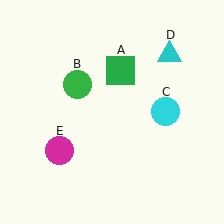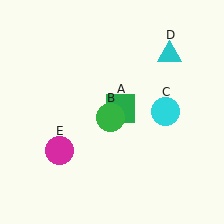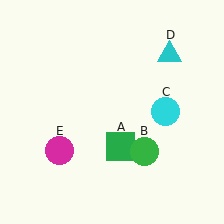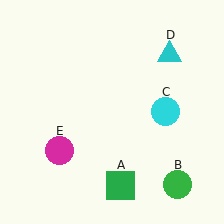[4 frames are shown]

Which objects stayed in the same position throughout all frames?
Cyan circle (object C) and cyan triangle (object D) and magenta circle (object E) remained stationary.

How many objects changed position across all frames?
2 objects changed position: green square (object A), green circle (object B).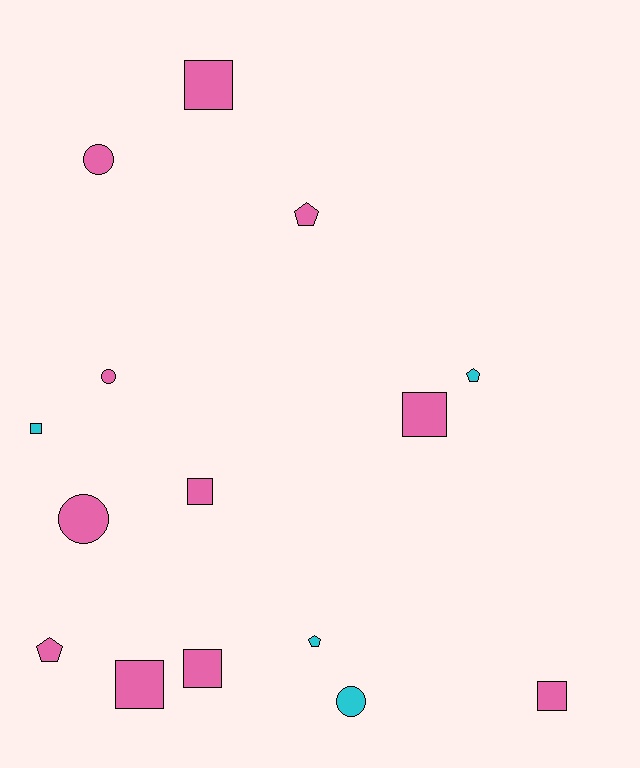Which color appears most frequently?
Pink, with 11 objects.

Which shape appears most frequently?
Square, with 7 objects.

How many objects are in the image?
There are 15 objects.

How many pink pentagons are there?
There are 2 pink pentagons.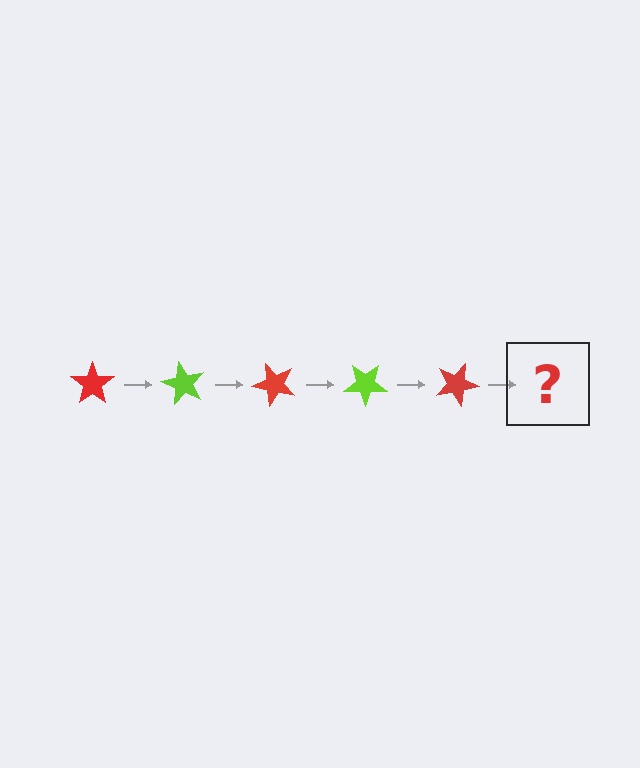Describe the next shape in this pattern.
It should be a lime star, rotated 300 degrees from the start.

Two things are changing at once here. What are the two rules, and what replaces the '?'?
The two rules are that it rotates 60 degrees each step and the color cycles through red and lime. The '?' should be a lime star, rotated 300 degrees from the start.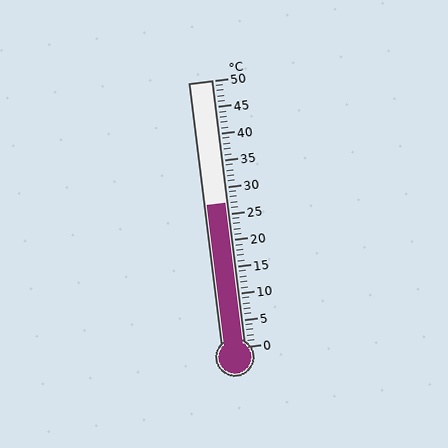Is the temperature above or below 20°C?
The temperature is above 20°C.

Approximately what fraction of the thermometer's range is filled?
The thermometer is filled to approximately 55% of its range.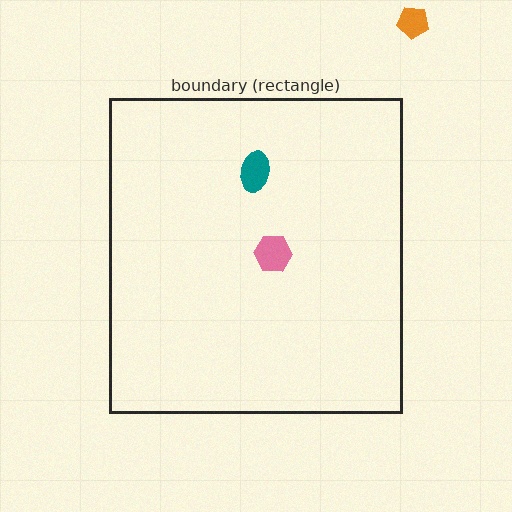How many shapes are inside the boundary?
2 inside, 1 outside.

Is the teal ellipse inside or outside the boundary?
Inside.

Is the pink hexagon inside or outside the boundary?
Inside.